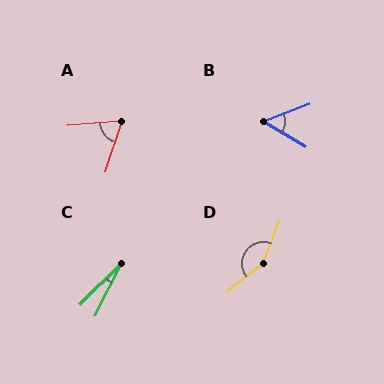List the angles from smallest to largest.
C (18°), B (52°), A (67°), D (150°).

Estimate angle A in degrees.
Approximately 67 degrees.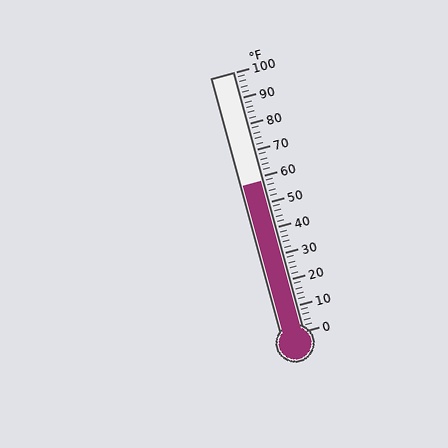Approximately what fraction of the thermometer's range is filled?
The thermometer is filled to approximately 60% of its range.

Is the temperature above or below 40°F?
The temperature is above 40°F.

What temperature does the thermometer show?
The thermometer shows approximately 58°F.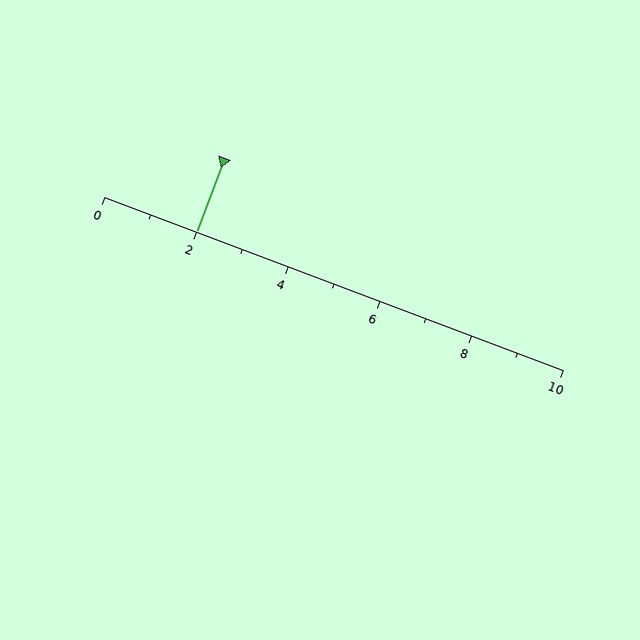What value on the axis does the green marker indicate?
The marker indicates approximately 2.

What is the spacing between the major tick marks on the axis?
The major ticks are spaced 2 apart.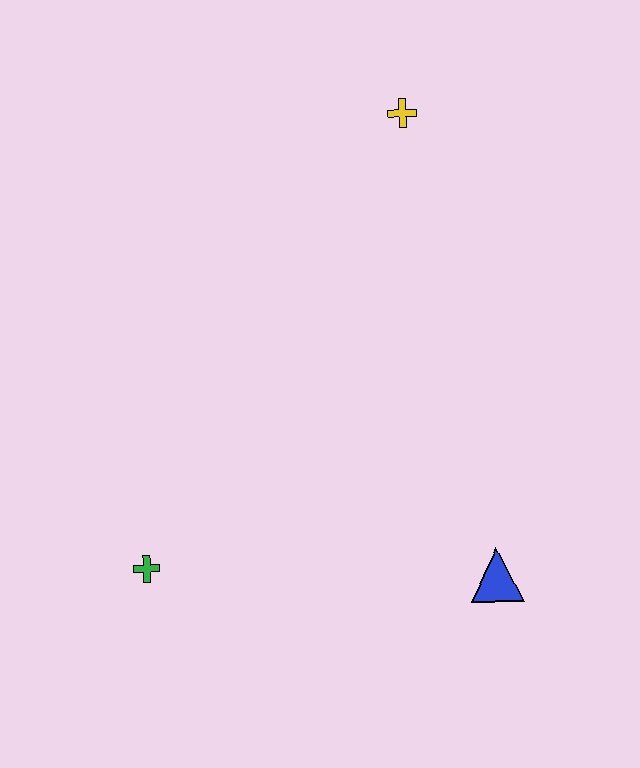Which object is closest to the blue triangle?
The green cross is closest to the blue triangle.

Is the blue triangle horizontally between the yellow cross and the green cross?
No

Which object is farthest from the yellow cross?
The green cross is farthest from the yellow cross.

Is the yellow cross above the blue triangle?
Yes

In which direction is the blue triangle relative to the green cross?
The blue triangle is to the right of the green cross.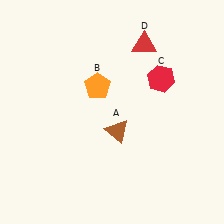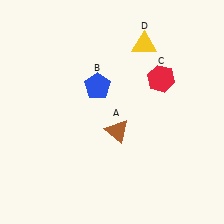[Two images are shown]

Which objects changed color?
B changed from orange to blue. D changed from red to yellow.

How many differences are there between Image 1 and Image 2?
There are 2 differences between the two images.